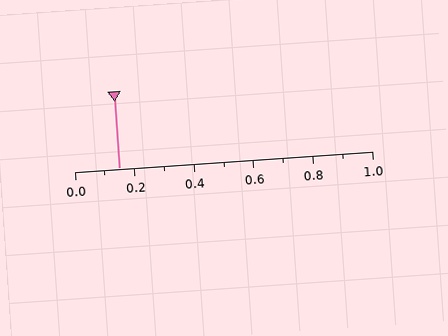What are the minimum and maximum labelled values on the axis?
The axis runs from 0.0 to 1.0.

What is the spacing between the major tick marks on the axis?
The major ticks are spaced 0.2 apart.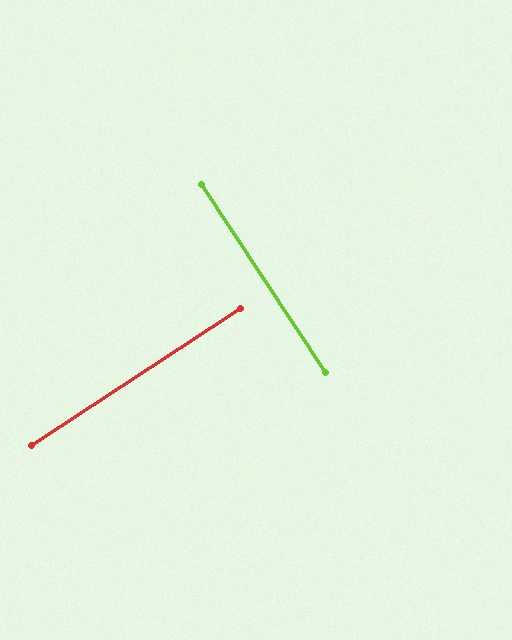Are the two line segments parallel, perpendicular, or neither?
Perpendicular — they meet at approximately 90°.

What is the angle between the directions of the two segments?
Approximately 90 degrees.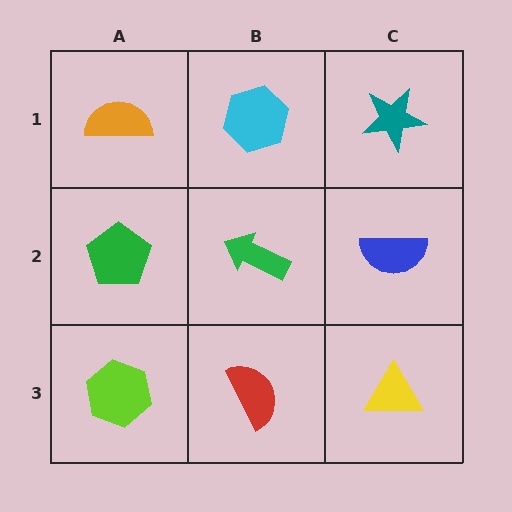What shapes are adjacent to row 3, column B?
A green arrow (row 2, column B), a lime hexagon (row 3, column A), a yellow triangle (row 3, column C).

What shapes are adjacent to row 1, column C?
A blue semicircle (row 2, column C), a cyan hexagon (row 1, column B).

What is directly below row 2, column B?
A red semicircle.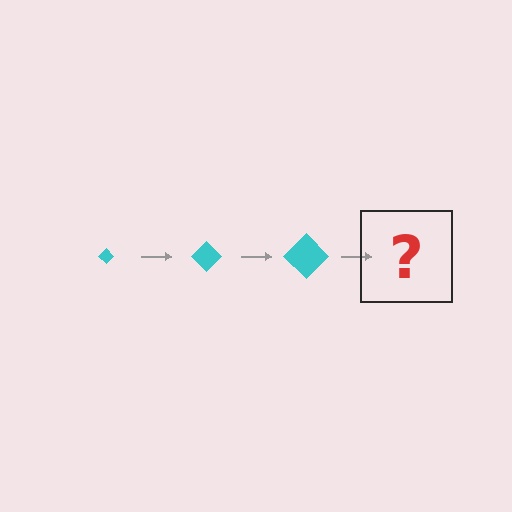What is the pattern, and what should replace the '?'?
The pattern is that the diamond gets progressively larger each step. The '?' should be a cyan diamond, larger than the previous one.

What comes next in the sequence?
The next element should be a cyan diamond, larger than the previous one.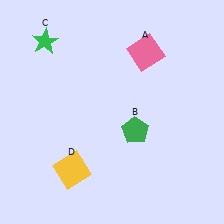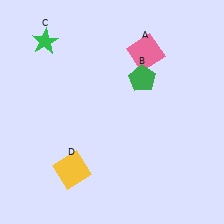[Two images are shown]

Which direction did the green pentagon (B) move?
The green pentagon (B) moved up.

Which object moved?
The green pentagon (B) moved up.